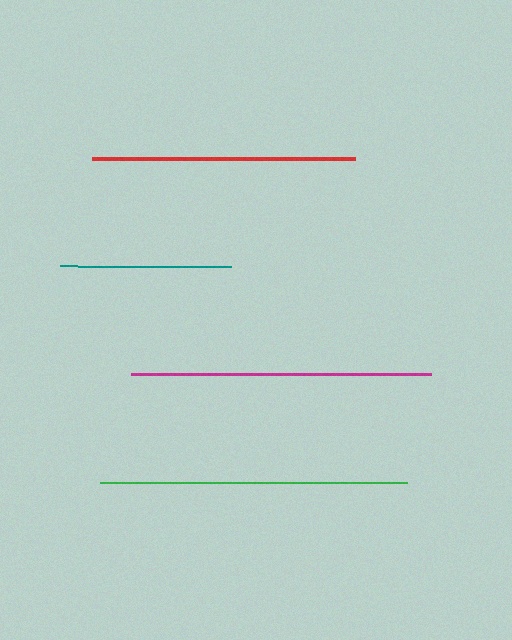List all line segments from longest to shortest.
From longest to shortest: green, magenta, red, teal.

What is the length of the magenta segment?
The magenta segment is approximately 300 pixels long.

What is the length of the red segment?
The red segment is approximately 263 pixels long.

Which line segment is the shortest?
The teal line is the shortest at approximately 171 pixels.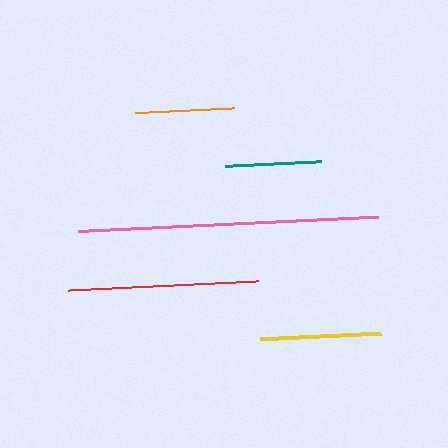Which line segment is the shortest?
The teal line is the shortest at approximately 95 pixels.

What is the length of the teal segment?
The teal segment is approximately 95 pixels long.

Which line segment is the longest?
The pink line is the longest at approximately 300 pixels.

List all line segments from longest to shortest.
From longest to shortest: pink, red, yellow, orange, teal.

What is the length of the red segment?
The red segment is approximately 191 pixels long.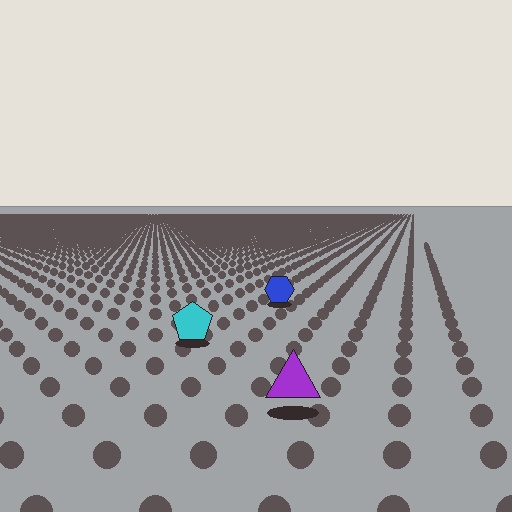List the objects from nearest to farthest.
From nearest to farthest: the purple triangle, the cyan pentagon, the blue hexagon.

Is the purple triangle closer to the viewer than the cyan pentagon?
Yes. The purple triangle is closer — you can tell from the texture gradient: the ground texture is coarser near it.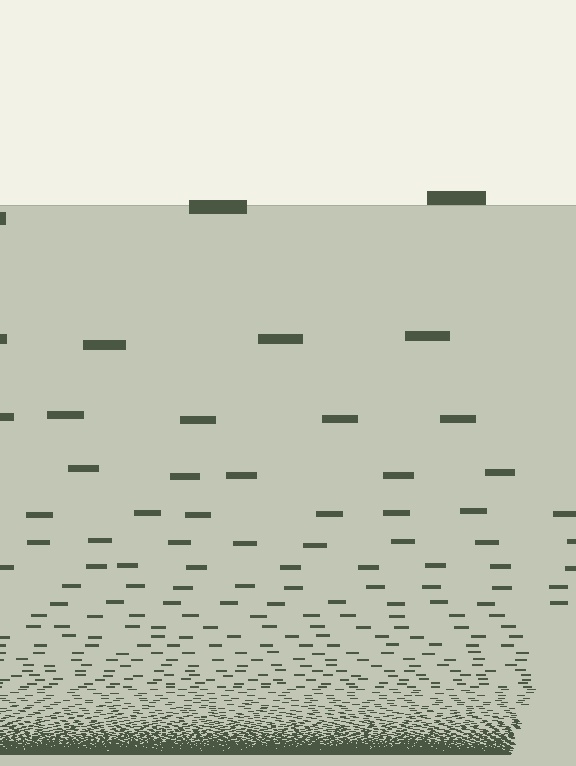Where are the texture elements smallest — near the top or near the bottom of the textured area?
Near the bottom.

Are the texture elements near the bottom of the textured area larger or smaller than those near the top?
Smaller. The gradient is inverted — elements near the bottom are smaller and denser.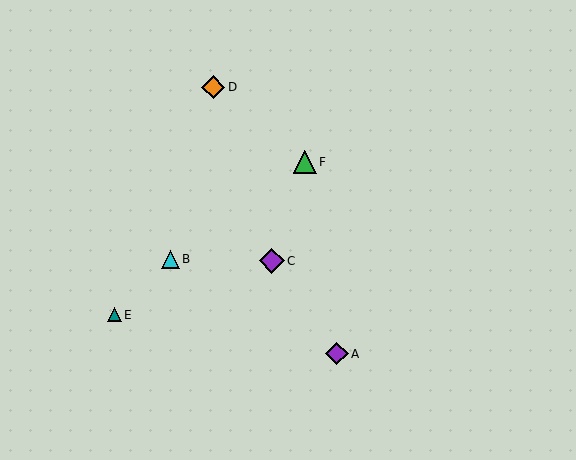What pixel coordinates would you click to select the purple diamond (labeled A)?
Click at (337, 354) to select the purple diamond A.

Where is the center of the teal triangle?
The center of the teal triangle is at (114, 315).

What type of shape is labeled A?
Shape A is a purple diamond.